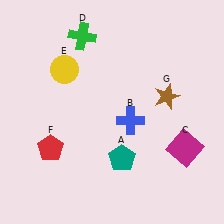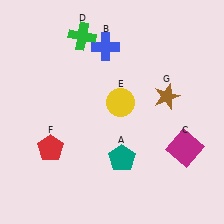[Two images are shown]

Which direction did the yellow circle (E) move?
The yellow circle (E) moved right.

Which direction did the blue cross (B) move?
The blue cross (B) moved up.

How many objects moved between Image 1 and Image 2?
2 objects moved between the two images.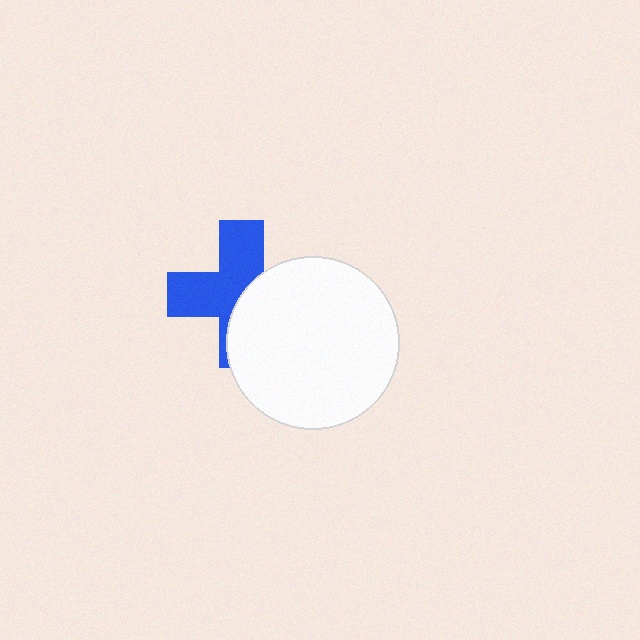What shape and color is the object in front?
The object in front is a white circle.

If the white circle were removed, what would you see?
You would see the complete blue cross.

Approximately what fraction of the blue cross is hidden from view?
Roughly 46% of the blue cross is hidden behind the white circle.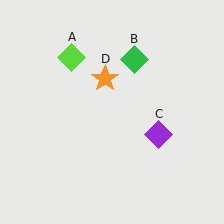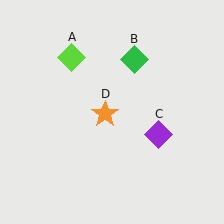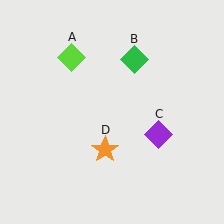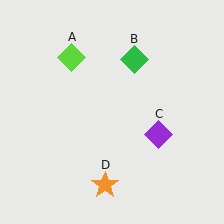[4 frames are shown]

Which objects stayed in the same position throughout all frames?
Lime diamond (object A) and green diamond (object B) and purple diamond (object C) remained stationary.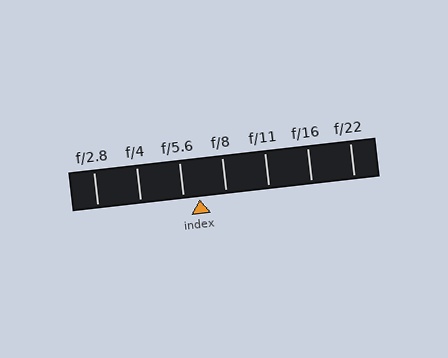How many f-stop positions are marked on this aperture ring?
There are 7 f-stop positions marked.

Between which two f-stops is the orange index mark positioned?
The index mark is between f/5.6 and f/8.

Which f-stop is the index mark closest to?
The index mark is closest to f/5.6.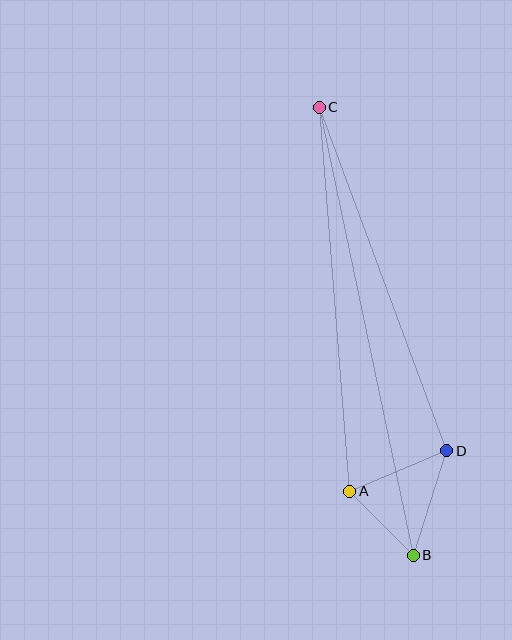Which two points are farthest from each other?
Points B and C are farthest from each other.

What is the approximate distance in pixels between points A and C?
The distance between A and C is approximately 385 pixels.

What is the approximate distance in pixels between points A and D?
The distance between A and D is approximately 105 pixels.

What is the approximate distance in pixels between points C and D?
The distance between C and D is approximately 366 pixels.